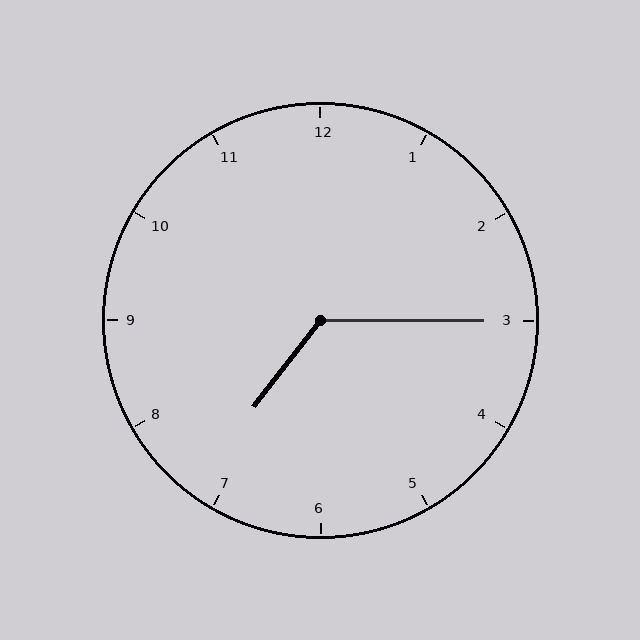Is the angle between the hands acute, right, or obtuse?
It is obtuse.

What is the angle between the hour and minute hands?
Approximately 128 degrees.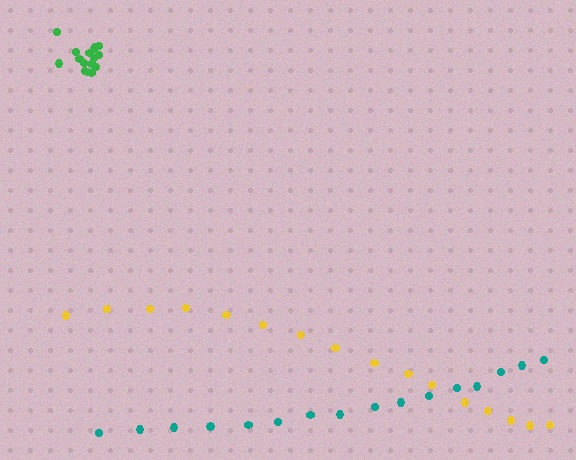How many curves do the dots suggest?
There are 3 distinct paths.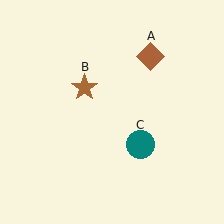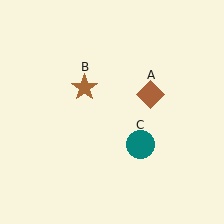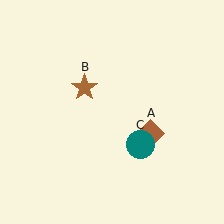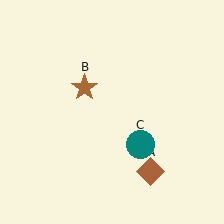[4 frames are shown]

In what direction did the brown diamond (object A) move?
The brown diamond (object A) moved down.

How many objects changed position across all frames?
1 object changed position: brown diamond (object A).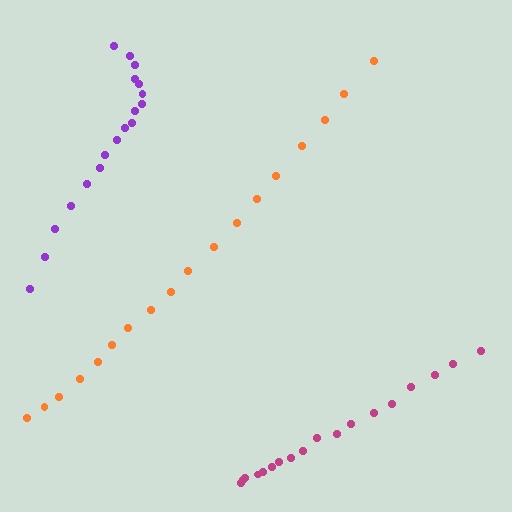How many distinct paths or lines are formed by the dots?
There are 3 distinct paths.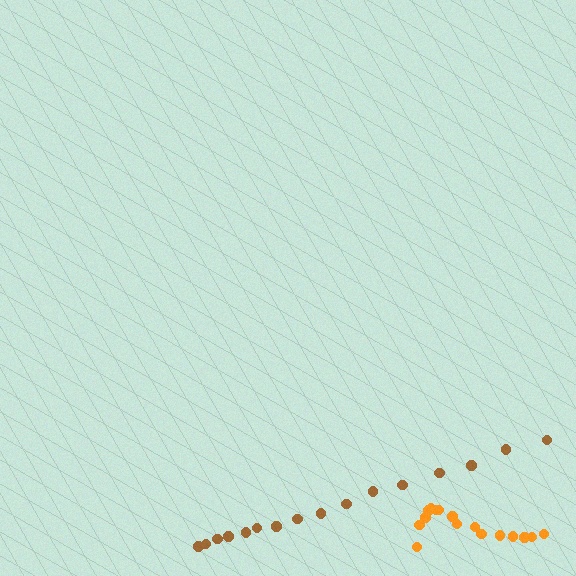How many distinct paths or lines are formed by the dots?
There are 2 distinct paths.